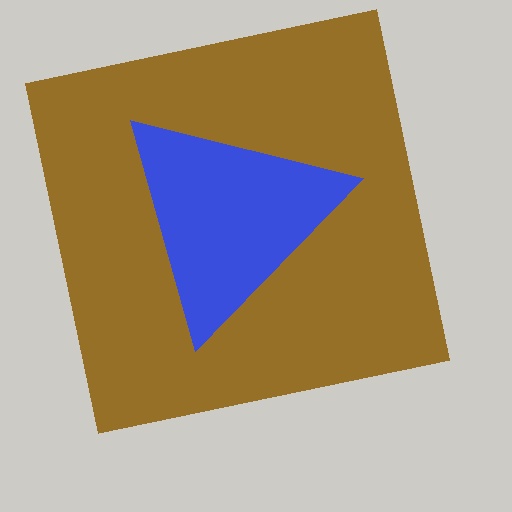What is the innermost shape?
The blue triangle.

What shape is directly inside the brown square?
The blue triangle.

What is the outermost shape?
The brown square.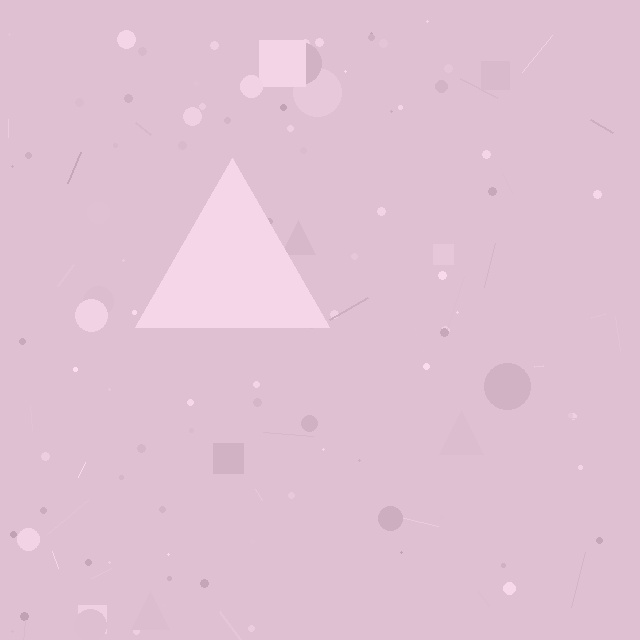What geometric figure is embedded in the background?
A triangle is embedded in the background.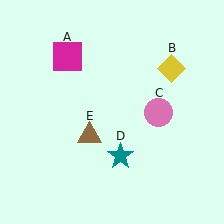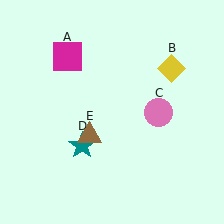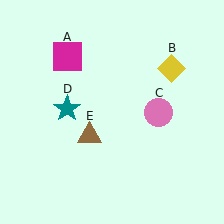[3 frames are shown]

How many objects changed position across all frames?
1 object changed position: teal star (object D).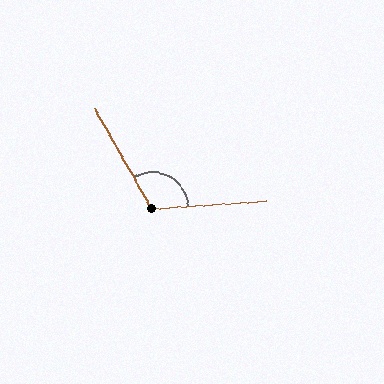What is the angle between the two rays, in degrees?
Approximately 116 degrees.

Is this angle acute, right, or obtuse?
It is obtuse.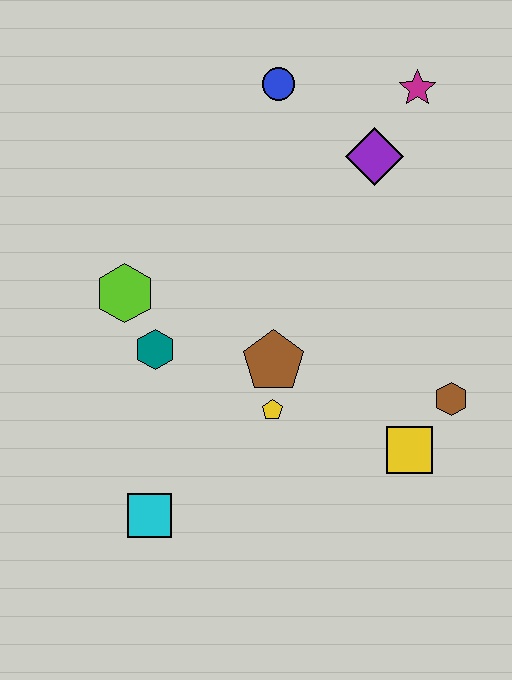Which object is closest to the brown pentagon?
The yellow pentagon is closest to the brown pentagon.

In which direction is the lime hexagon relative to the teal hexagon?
The lime hexagon is above the teal hexagon.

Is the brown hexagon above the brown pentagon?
No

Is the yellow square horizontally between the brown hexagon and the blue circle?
Yes